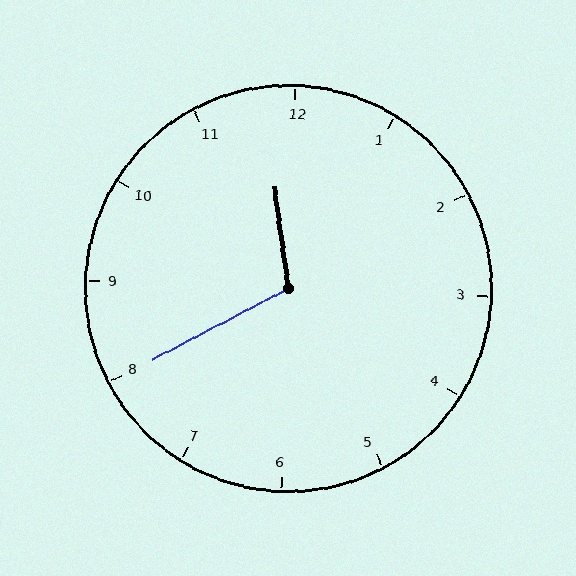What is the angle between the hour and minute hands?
Approximately 110 degrees.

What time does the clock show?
11:40.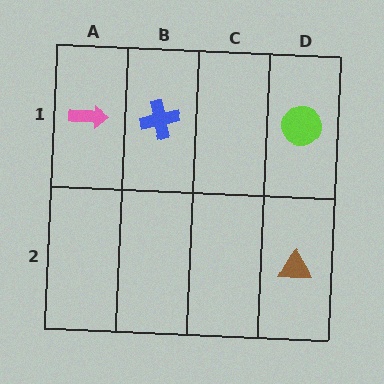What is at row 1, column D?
A lime circle.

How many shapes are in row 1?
3 shapes.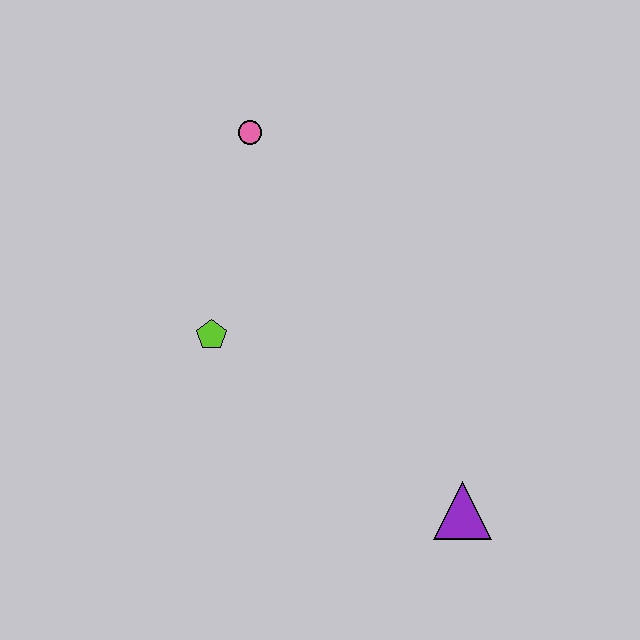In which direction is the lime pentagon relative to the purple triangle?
The lime pentagon is to the left of the purple triangle.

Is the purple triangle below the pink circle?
Yes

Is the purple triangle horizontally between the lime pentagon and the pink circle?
No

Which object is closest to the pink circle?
The lime pentagon is closest to the pink circle.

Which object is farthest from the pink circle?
The purple triangle is farthest from the pink circle.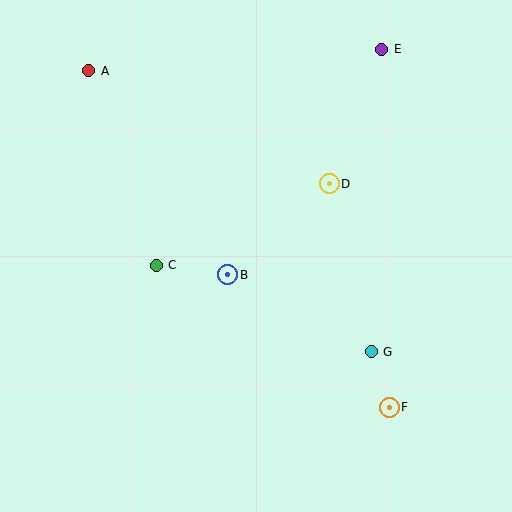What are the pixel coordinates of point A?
Point A is at (89, 71).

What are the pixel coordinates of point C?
Point C is at (156, 265).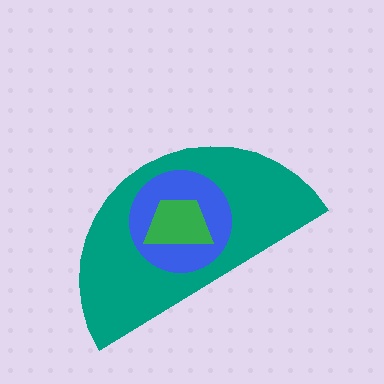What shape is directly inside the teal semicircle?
The blue circle.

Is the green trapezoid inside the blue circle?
Yes.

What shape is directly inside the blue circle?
The green trapezoid.